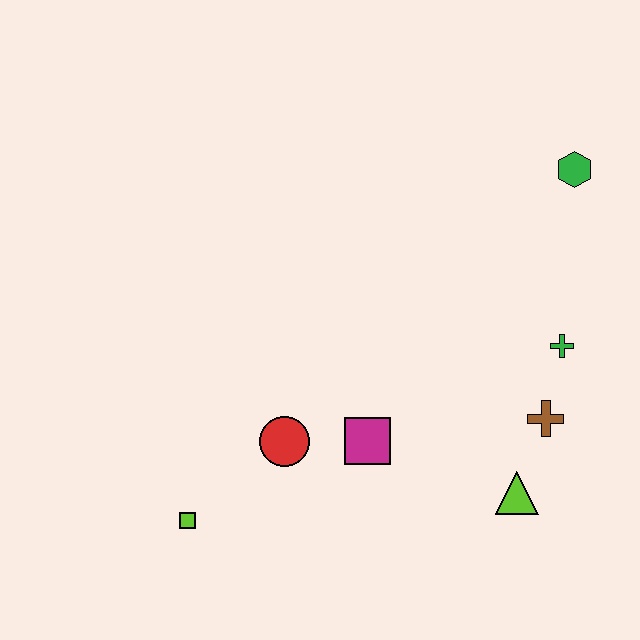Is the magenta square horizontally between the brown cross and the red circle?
Yes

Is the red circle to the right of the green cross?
No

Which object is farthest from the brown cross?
The lime square is farthest from the brown cross.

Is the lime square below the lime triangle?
Yes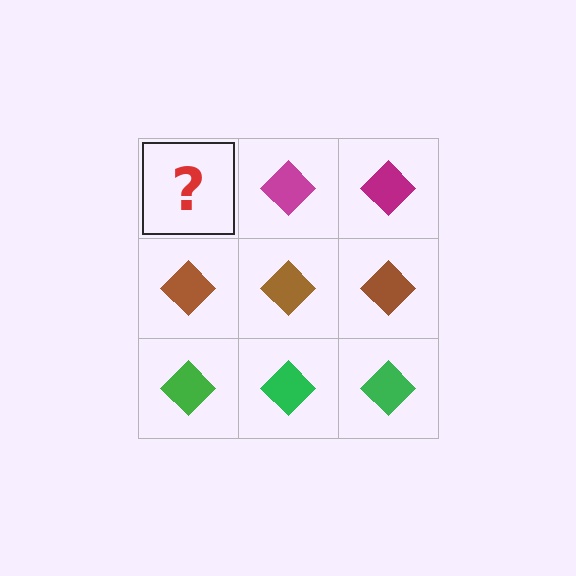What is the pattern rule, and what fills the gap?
The rule is that each row has a consistent color. The gap should be filled with a magenta diamond.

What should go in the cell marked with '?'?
The missing cell should contain a magenta diamond.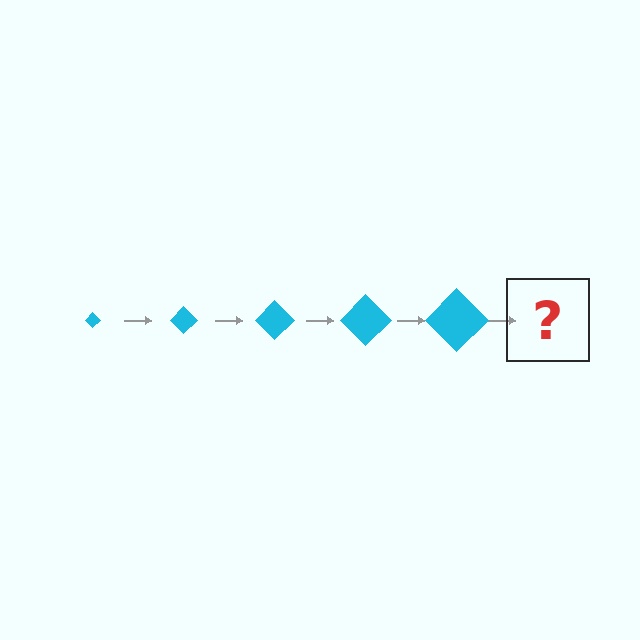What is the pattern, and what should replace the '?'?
The pattern is that the diamond gets progressively larger each step. The '?' should be a cyan diamond, larger than the previous one.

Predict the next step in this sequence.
The next step is a cyan diamond, larger than the previous one.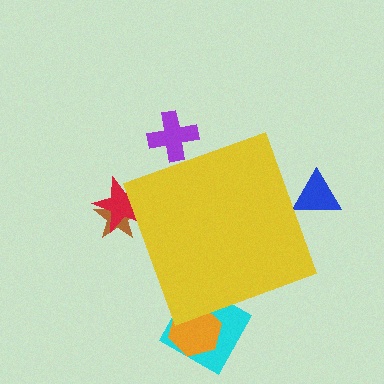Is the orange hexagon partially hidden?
Yes, the orange hexagon is partially hidden behind the yellow diamond.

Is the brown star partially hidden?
Yes, the brown star is partially hidden behind the yellow diamond.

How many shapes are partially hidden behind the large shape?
6 shapes are partially hidden.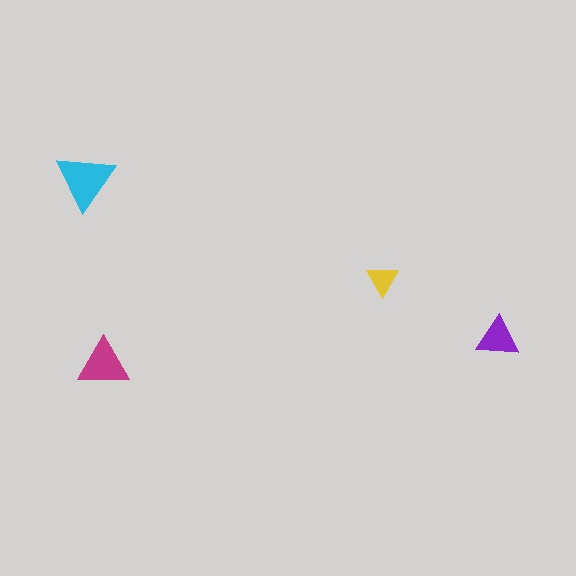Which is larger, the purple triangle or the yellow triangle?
The purple one.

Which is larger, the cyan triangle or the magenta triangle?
The cyan one.